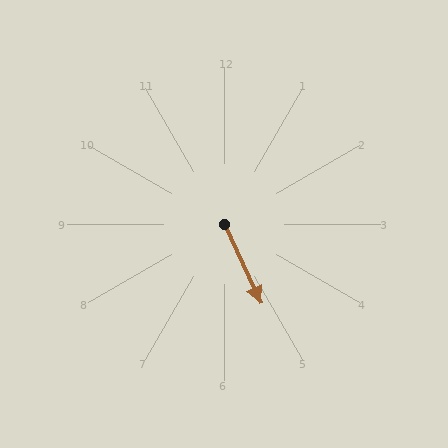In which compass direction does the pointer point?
Southeast.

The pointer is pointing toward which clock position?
Roughly 5 o'clock.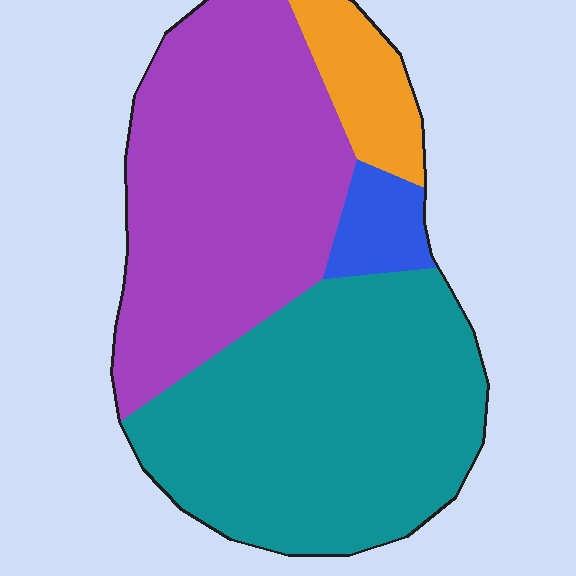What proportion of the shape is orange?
Orange takes up less than a sixth of the shape.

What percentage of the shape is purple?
Purple covers 41% of the shape.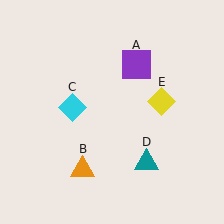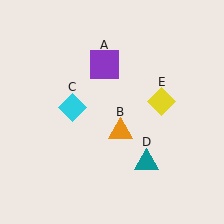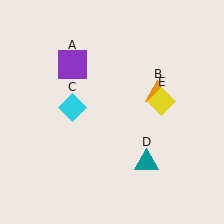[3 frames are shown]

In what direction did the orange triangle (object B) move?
The orange triangle (object B) moved up and to the right.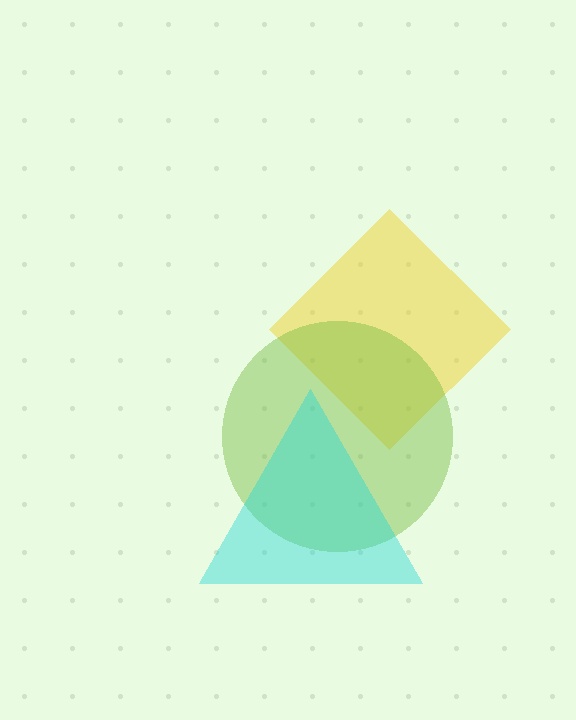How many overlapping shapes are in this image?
There are 3 overlapping shapes in the image.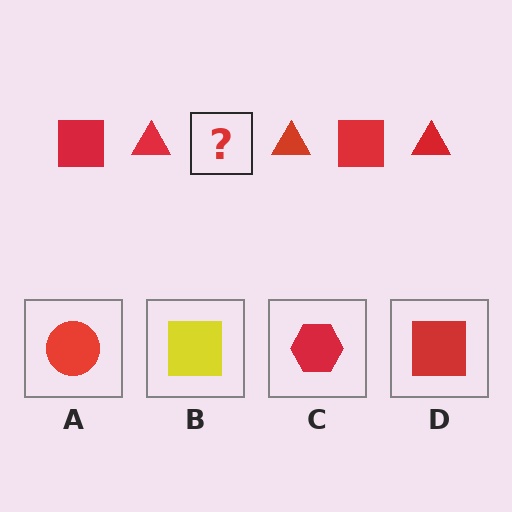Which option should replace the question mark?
Option D.